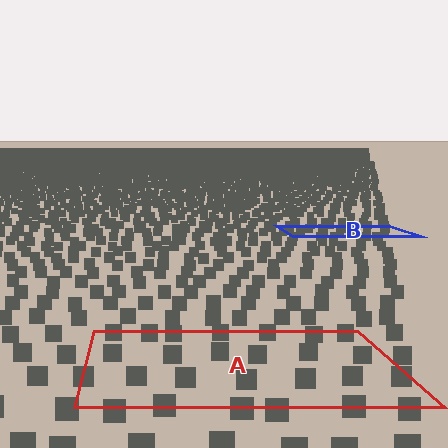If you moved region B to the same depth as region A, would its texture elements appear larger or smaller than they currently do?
They would appear larger. At a closer depth, the same texture elements are projected at a bigger on-screen size.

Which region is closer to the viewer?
Region A is closer. The texture elements there are larger and more spread out.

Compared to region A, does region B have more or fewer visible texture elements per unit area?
Region B has more texture elements per unit area — they are packed more densely because it is farther away.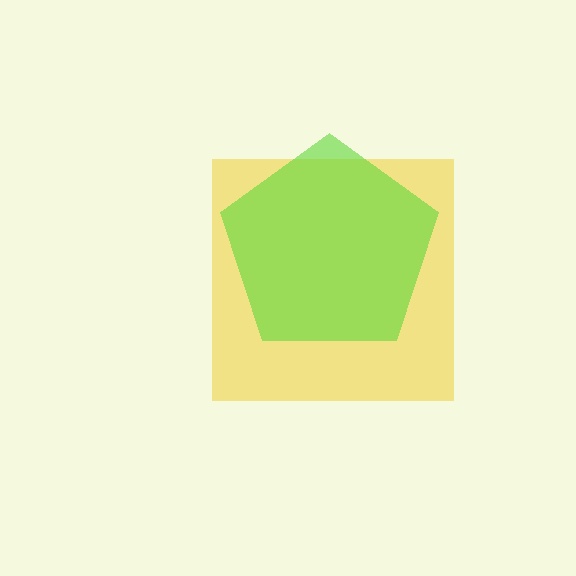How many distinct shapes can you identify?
There are 2 distinct shapes: a yellow square, a lime pentagon.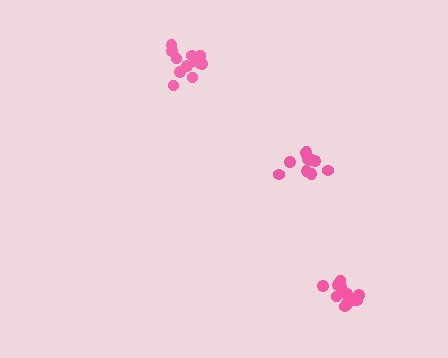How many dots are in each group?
Group 1: 10 dots, Group 2: 12 dots, Group 3: 13 dots (35 total).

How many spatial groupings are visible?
There are 3 spatial groupings.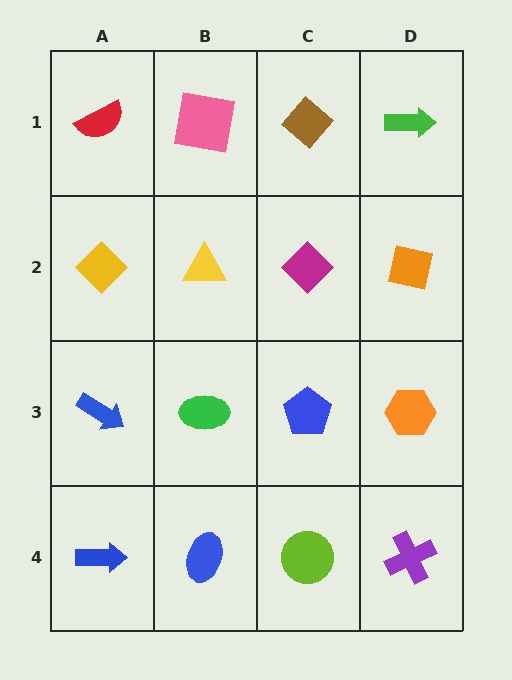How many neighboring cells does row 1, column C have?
3.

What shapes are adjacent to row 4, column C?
A blue pentagon (row 3, column C), a blue ellipse (row 4, column B), a purple cross (row 4, column D).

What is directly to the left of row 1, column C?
A pink square.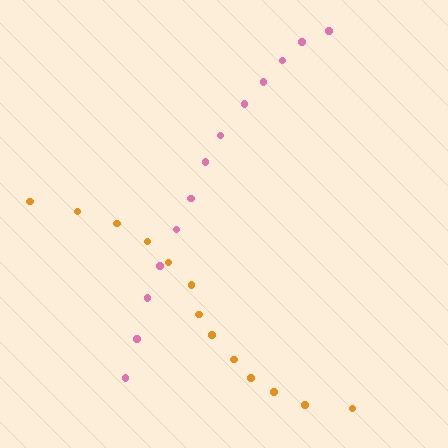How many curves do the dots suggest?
There are 2 distinct paths.